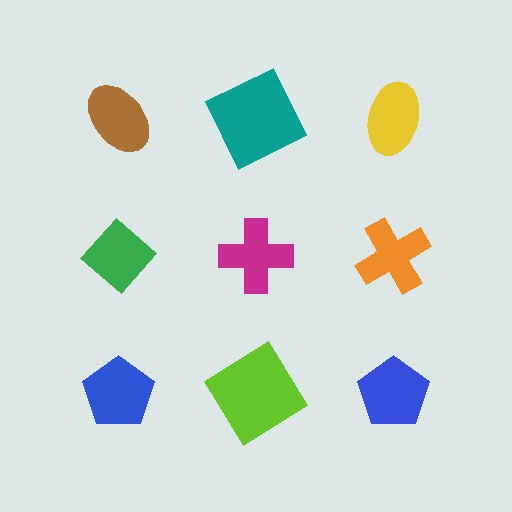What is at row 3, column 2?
A lime diamond.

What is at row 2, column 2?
A magenta cross.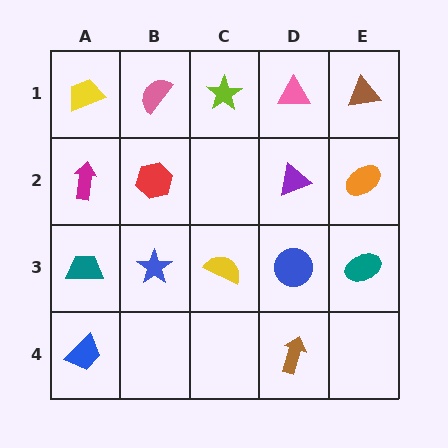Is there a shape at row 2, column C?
No, that cell is empty.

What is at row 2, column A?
A magenta arrow.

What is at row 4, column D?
A brown arrow.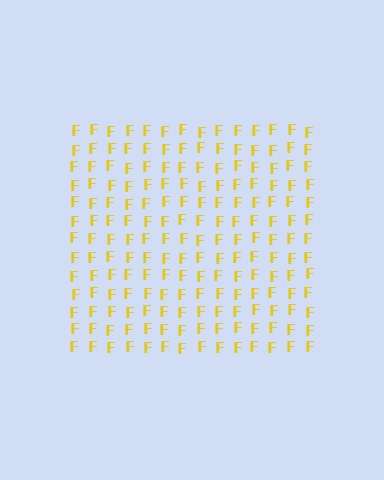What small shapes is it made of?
It is made of small letter F's.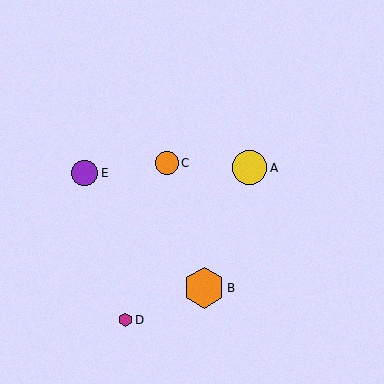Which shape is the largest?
The orange hexagon (labeled B) is the largest.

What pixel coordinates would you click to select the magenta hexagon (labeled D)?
Click at (125, 320) to select the magenta hexagon D.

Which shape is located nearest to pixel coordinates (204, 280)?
The orange hexagon (labeled B) at (204, 288) is nearest to that location.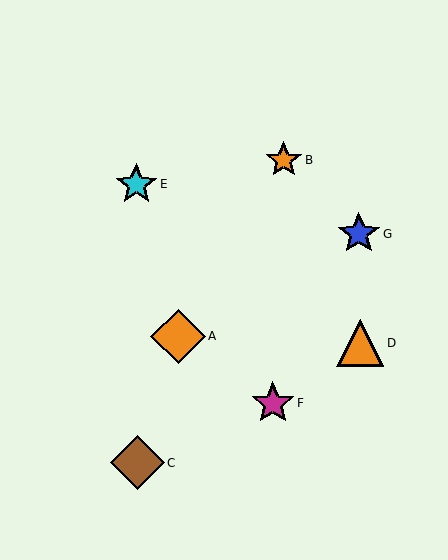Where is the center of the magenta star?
The center of the magenta star is at (273, 403).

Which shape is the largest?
The orange diamond (labeled A) is the largest.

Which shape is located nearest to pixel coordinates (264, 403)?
The magenta star (labeled F) at (273, 403) is nearest to that location.